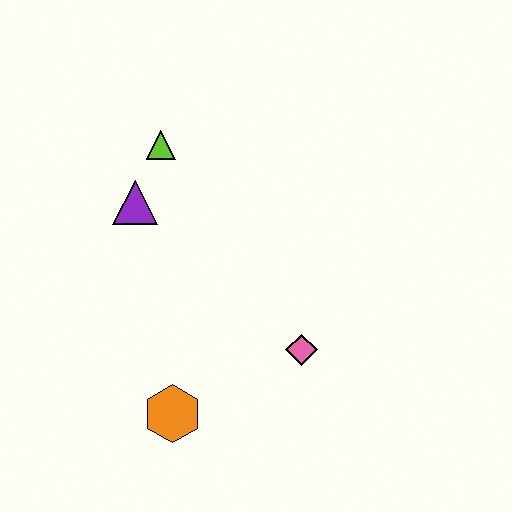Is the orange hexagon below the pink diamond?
Yes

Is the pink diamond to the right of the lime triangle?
Yes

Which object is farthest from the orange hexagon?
The lime triangle is farthest from the orange hexagon.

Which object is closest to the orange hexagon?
The pink diamond is closest to the orange hexagon.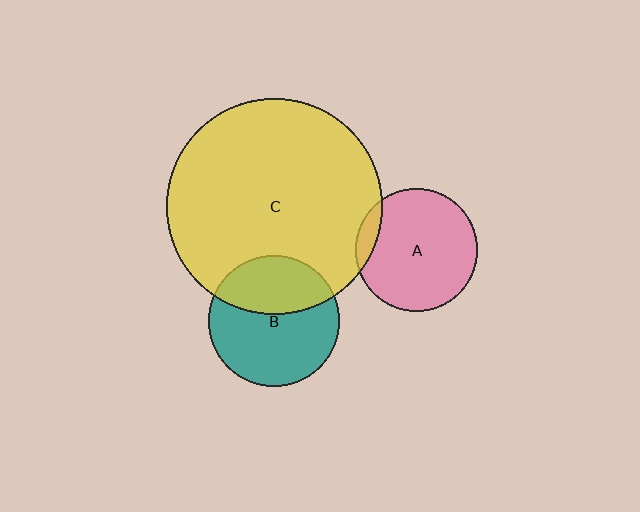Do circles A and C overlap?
Yes.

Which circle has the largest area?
Circle C (yellow).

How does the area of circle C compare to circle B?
Approximately 2.8 times.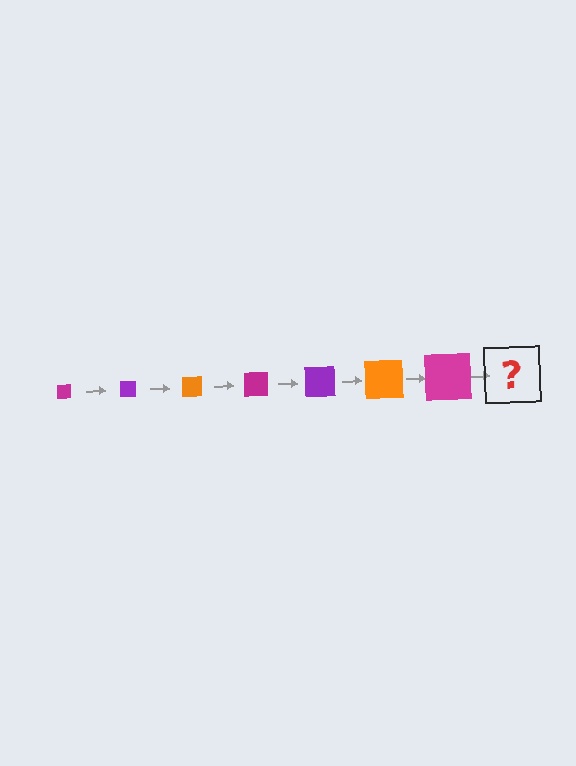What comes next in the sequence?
The next element should be a purple square, larger than the previous one.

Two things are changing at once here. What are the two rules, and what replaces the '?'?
The two rules are that the square grows larger each step and the color cycles through magenta, purple, and orange. The '?' should be a purple square, larger than the previous one.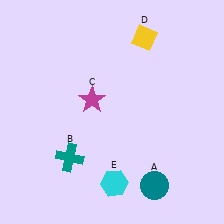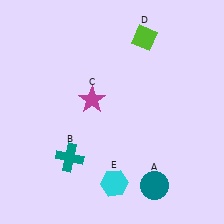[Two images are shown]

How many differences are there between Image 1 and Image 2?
There is 1 difference between the two images.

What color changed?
The diamond (D) changed from yellow in Image 1 to lime in Image 2.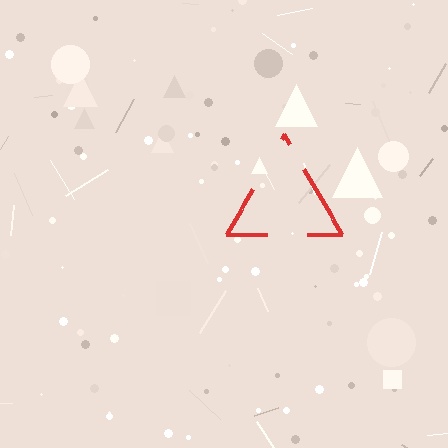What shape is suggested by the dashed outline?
The dashed outline suggests a triangle.